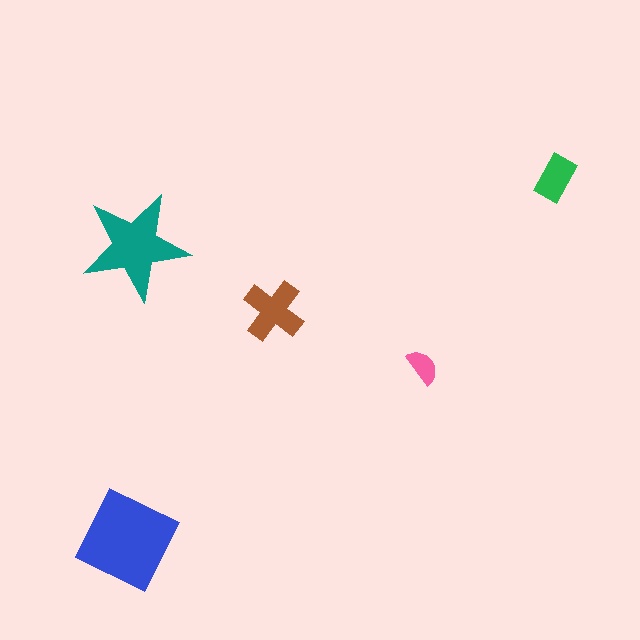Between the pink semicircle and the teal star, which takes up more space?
The teal star.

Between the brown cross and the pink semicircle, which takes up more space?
The brown cross.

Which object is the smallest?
The pink semicircle.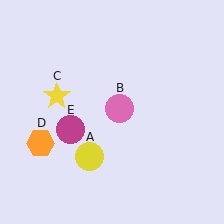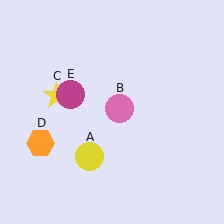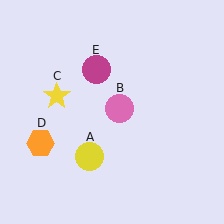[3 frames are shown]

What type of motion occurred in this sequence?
The magenta circle (object E) rotated clockwise around the center of the scene.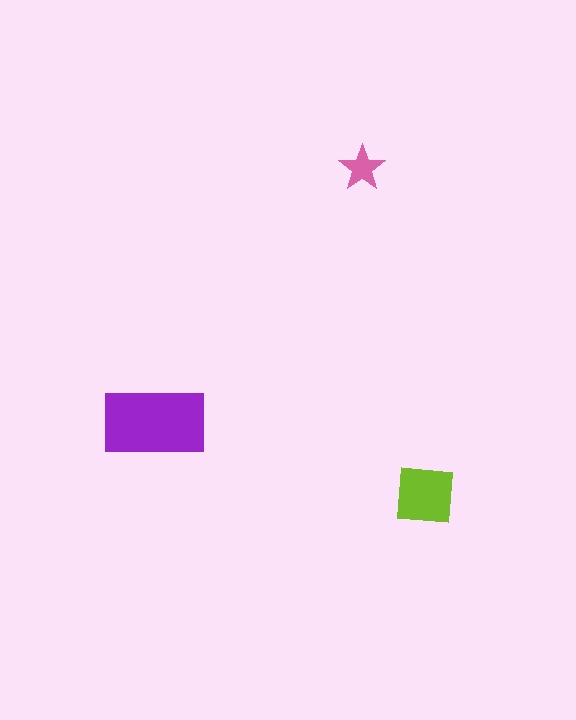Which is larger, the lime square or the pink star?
The lime square.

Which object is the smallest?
The pink star.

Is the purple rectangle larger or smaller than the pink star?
Larger.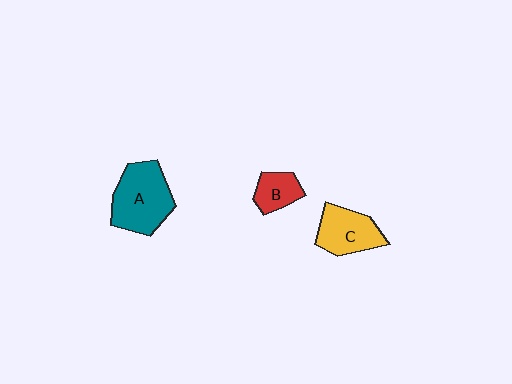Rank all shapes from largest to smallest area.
From largest to smallest: A (teal), C (yellow), B (red).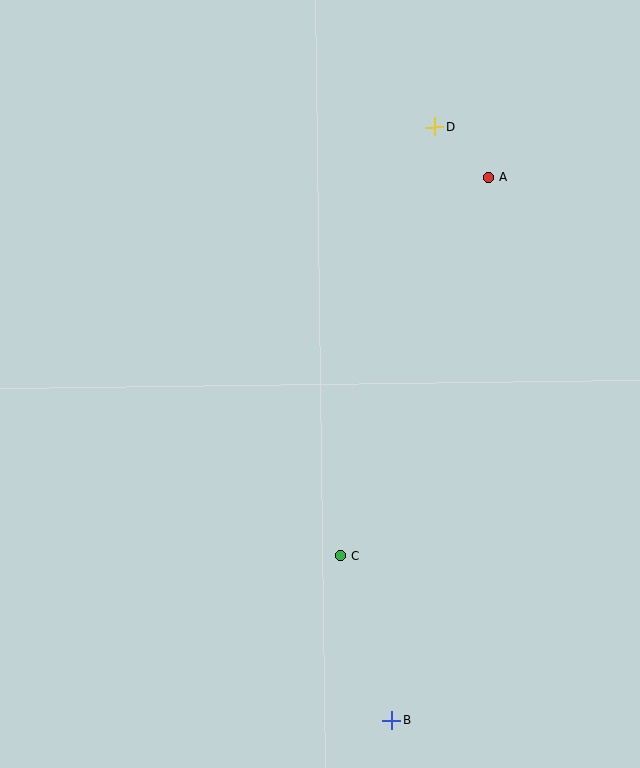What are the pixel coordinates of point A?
Point A is at (489, 177).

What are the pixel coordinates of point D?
Point D is at (434, 127).